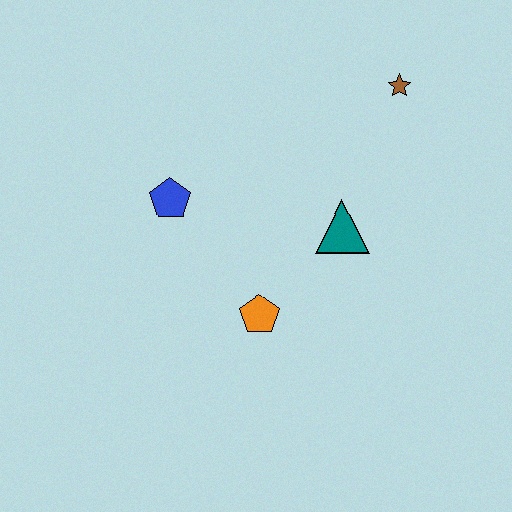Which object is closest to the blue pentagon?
The orange pentagon is closest to the blue pentagon.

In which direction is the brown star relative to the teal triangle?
The brown star is above the teal triangle.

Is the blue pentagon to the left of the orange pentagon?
Yes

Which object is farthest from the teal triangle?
The blue pentagon is farthest from the teal triangle.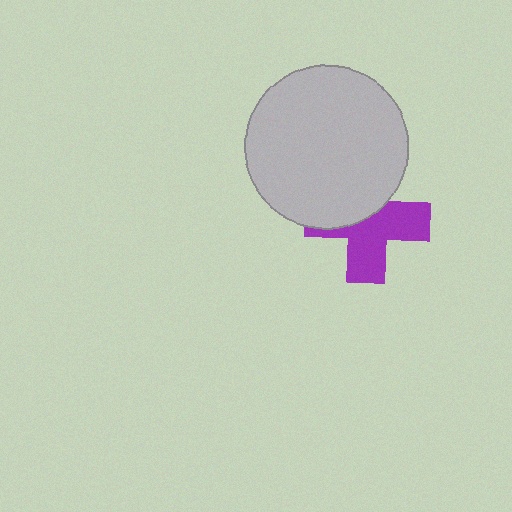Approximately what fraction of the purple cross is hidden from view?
Roughly 44% of the purple cross is hidden behind the light gray circle.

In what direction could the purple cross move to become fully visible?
The purple cross could move down. That would shift it out from behind the light gray circle entirely.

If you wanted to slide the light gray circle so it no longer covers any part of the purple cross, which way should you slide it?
Slide it up — that is the most direct way to separate the two shapes.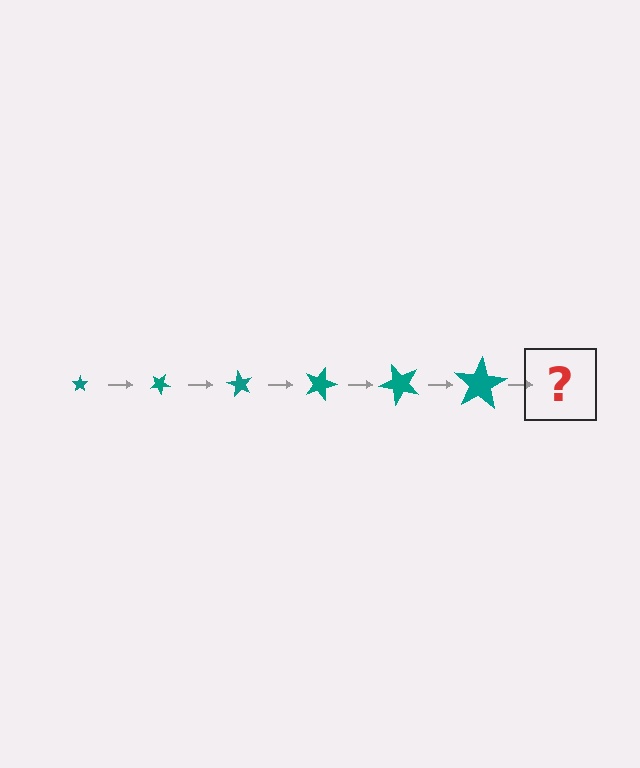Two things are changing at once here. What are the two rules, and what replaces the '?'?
The two rules are that the star grows larger each step and it rotates 30 degrees each step. The '?' should be a star, larger than the previous one and rotated 180 degrees from the start.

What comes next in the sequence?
The next element should be a star, larger than the previous one and rotated 180 degrees from the start.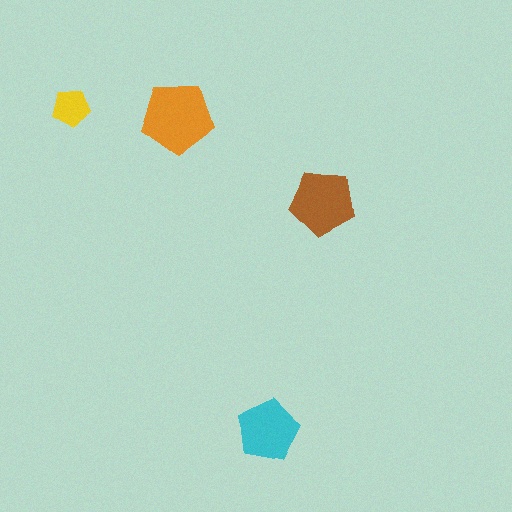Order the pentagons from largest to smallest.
the orange one, the brown one, the cyan one, the yellow one.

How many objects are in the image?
There are 4 objects in the image.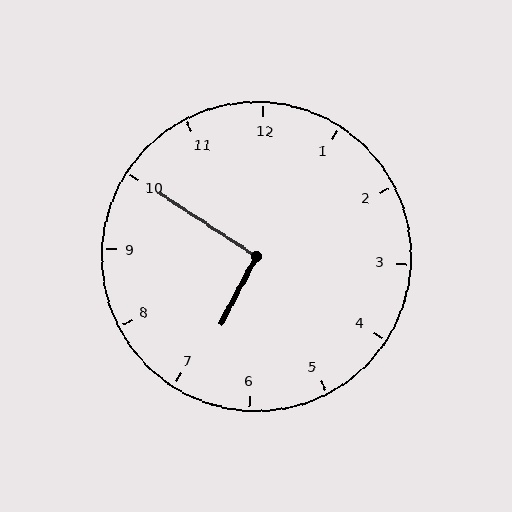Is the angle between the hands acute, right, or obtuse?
It is right.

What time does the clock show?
6:50.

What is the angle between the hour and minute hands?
Approximately 95 degrees.